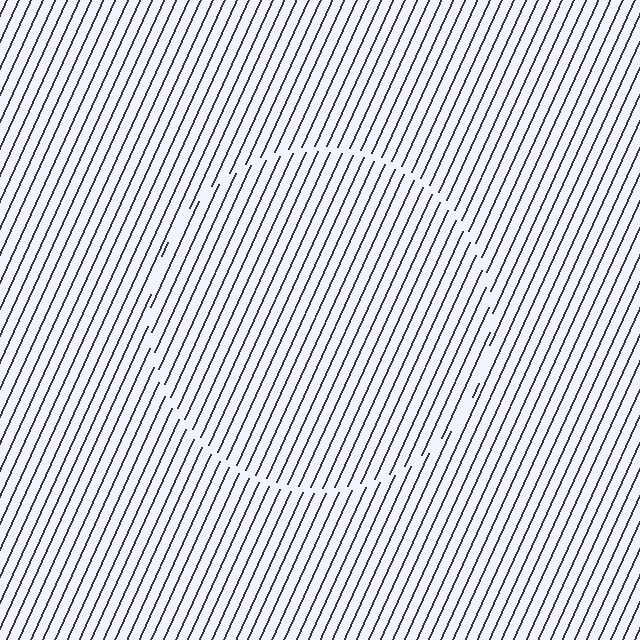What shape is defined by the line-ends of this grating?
An illusory circle. The interior of the shape contains the same grating, shifted by half a period — the contour is defined by the phase discontinuity where line-ends from the inner and outer gratings abut.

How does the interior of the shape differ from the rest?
The interior of the shape contains the same grating, shifted by half a period — the contour is defined by the phase discontinuity where line-ends from the inner and outer gratings abut.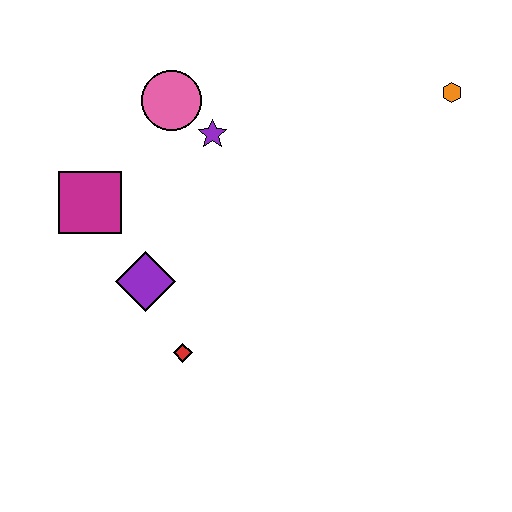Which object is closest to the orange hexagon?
The purple star is closest to the orange hexagon.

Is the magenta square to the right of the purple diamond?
No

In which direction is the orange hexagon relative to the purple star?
The orange hexagon is to the right of the purple star.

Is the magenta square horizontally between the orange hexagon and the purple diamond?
No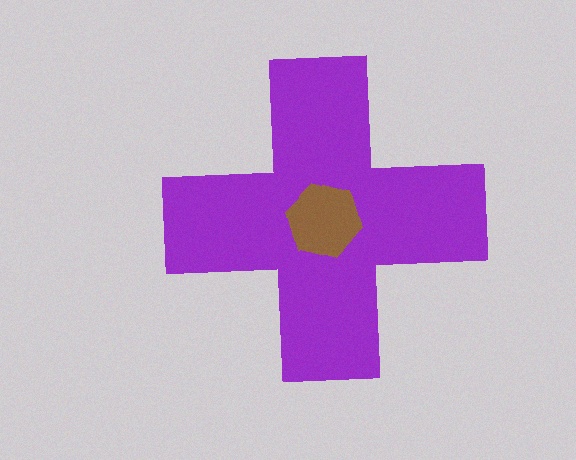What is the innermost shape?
The brown hexagon.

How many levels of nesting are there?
2.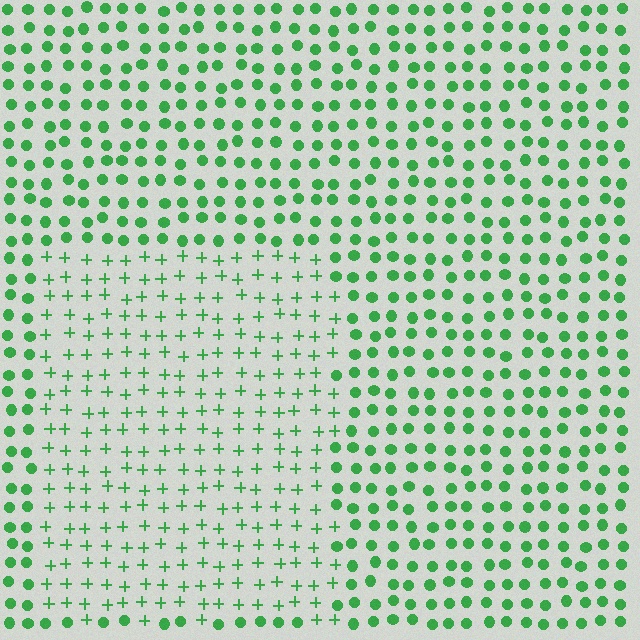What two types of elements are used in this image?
The image uses plus signs inside the rectangle region and circles outside it.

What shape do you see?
I see a rectangle.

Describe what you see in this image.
The image is filled with small green elements arranged in a uniform grid. A rectangle-shaped region contains plus signs, while the surrounding area contains circles. The boundary is defined purely by the change in element shape.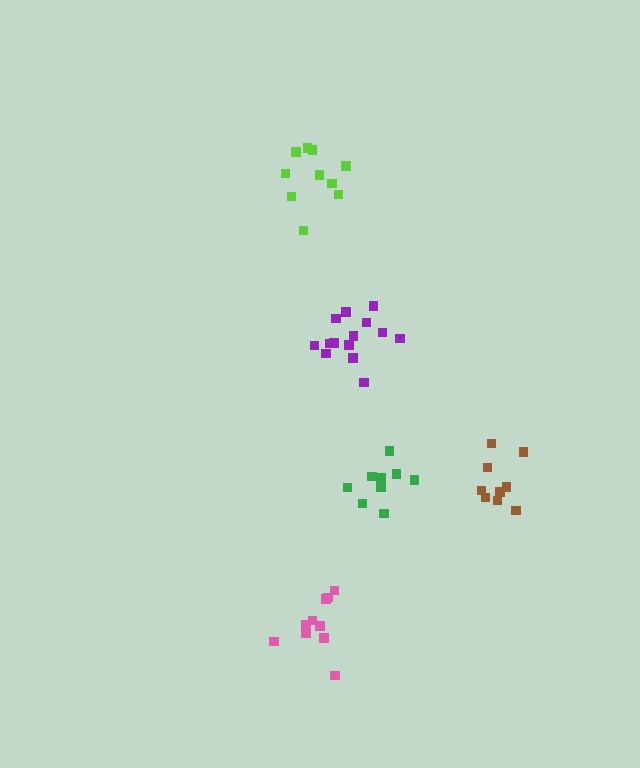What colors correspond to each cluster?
The clusters are colored: lime, purple, pink, brown, green.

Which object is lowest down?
The pink cluster is bottommost.